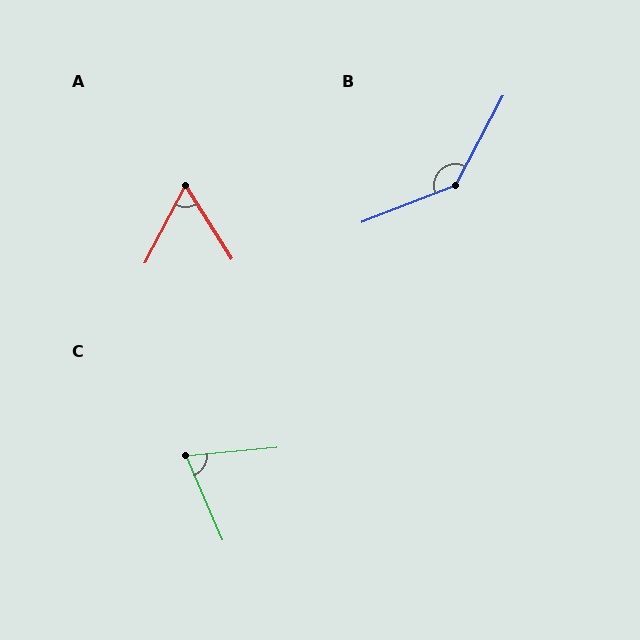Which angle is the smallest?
A, at approximately 60 degrees.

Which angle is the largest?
B, at approximately 139 degrees.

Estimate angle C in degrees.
Approximately 72 degrees.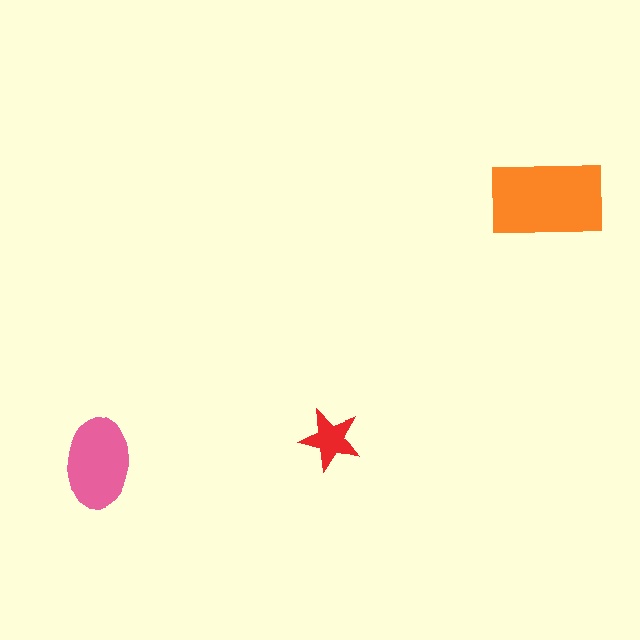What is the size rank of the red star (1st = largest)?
3rd.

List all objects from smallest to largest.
The red star, the pink ellipse, the orange rectangle.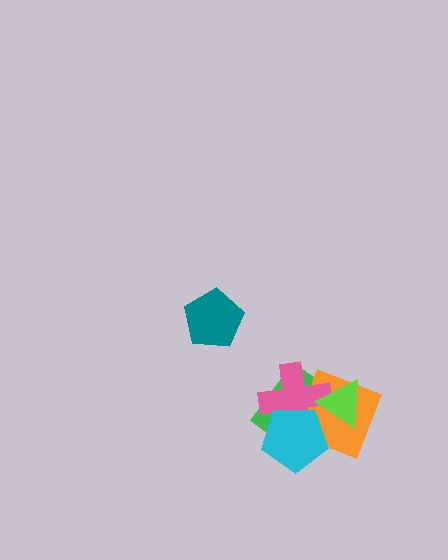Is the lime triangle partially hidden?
No, no other shape covers it.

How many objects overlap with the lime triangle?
3 objects overlap with the lime triangle.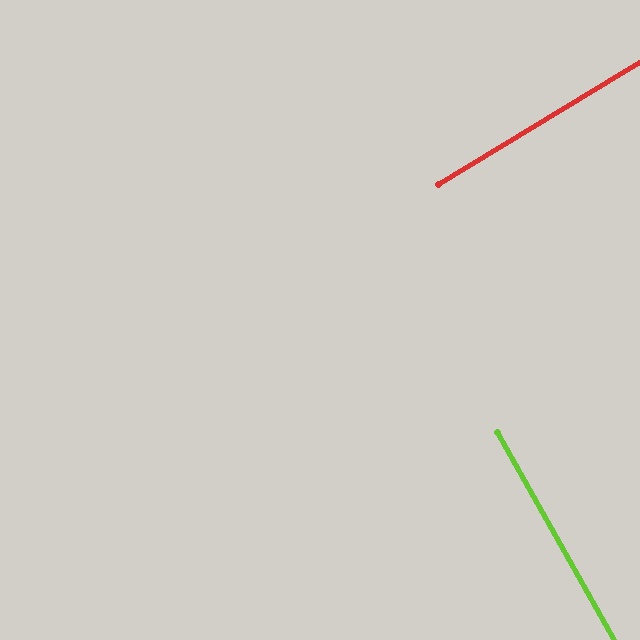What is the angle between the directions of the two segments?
Approximately 88 degrees.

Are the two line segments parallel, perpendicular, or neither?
Perpendicular — they meet at approximately 88°.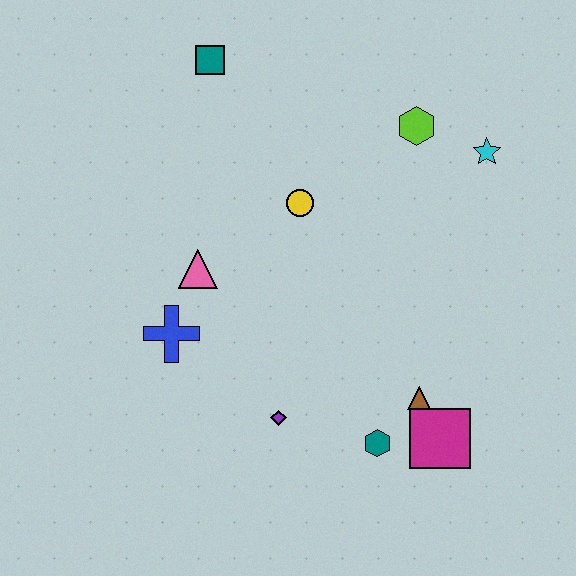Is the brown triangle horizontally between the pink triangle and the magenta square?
Yes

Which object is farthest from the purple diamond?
The teal square is farthest from the purple diamond.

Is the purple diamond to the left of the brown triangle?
Yes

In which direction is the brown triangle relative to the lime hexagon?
The brown triangle is below the lime hexagon.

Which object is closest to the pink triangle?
The blue cross is closest to the pink triangle.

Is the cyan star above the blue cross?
Yes